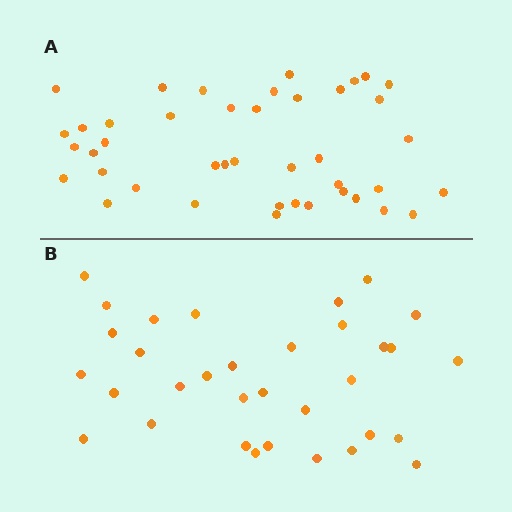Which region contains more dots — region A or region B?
Region A (the top region) has more dots.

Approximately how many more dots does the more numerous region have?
Region A has roughly 8 or so more dots than region B.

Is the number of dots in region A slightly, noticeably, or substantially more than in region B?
Region A has noticeably more, but not dramatically so. The ratio is roughly 1.3 to 1.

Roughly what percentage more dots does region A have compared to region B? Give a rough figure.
About 25% more.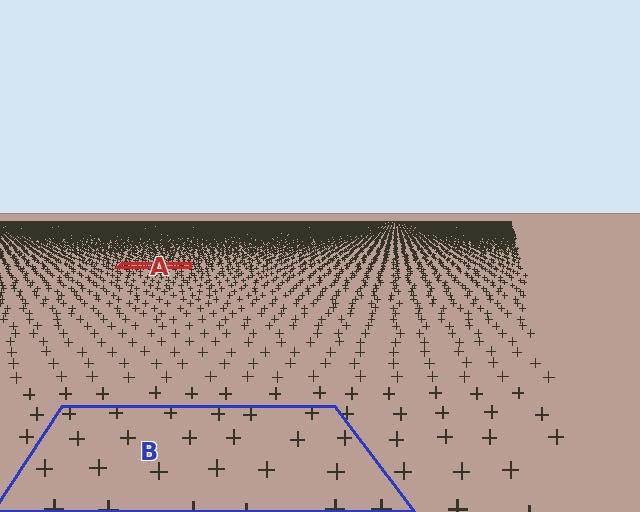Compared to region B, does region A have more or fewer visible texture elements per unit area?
Region A has more texture elements per unit area — they are packed more densely because it is farther away.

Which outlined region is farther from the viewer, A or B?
Region A is farther from the viewer — the texture elements inside it appear smaller and more densely packed.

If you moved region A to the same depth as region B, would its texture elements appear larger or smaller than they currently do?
They would appear larger. At a closer depth, the same texture elements are projected at a bigger on-screen size.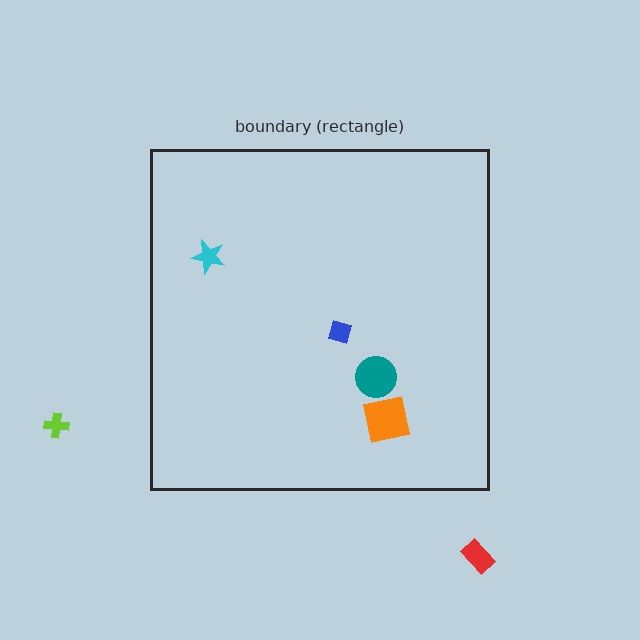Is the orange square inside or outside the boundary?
Inside.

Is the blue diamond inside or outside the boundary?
Inside.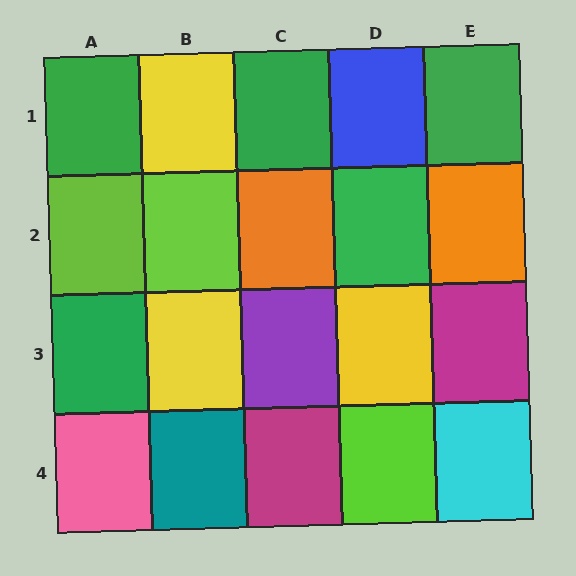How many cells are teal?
1 cell is teal.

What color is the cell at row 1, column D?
Blue.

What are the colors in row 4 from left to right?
Pink, teal, magenta, lime, cyan.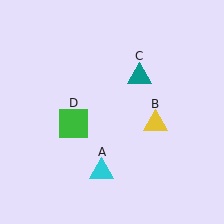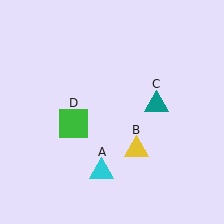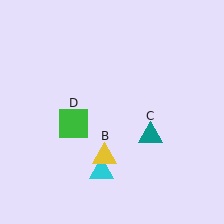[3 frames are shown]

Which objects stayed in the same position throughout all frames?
Cyan triangle (object A) and green square (object D) remained stationary.